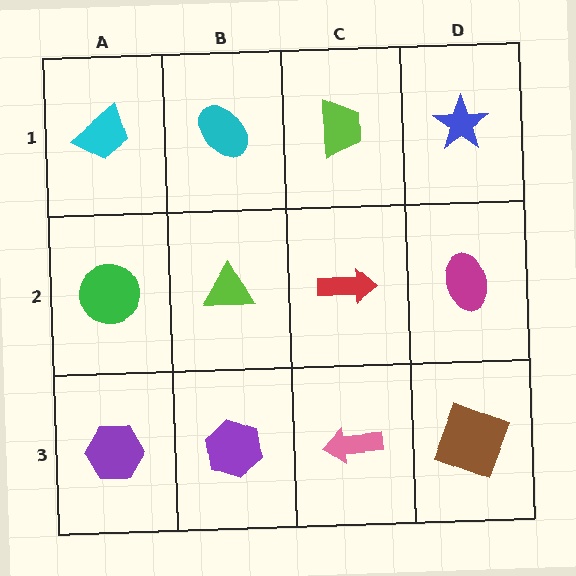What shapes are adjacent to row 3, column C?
A red arrow (row 2, column C), a purple hexagon (row 3, column B), a brown square (row 3, column D).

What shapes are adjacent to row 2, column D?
A blue star (row 1, column D), a brown square (row 3, column D), a red arrow (row 2, column C).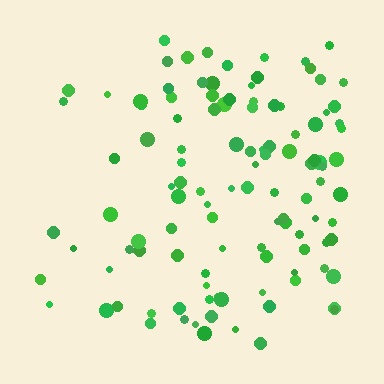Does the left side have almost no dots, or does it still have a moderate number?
Still a moderate number, just noticeably fewer than the right.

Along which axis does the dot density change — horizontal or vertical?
Horizontal.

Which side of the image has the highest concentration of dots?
The right.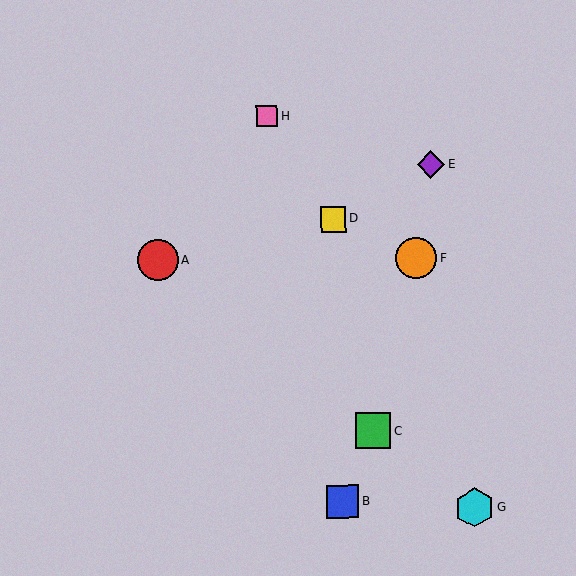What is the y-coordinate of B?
Object B is at y≈502.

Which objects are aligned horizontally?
Objects A, F are aligned horizontally.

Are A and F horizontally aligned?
Yes, both are at y≈260.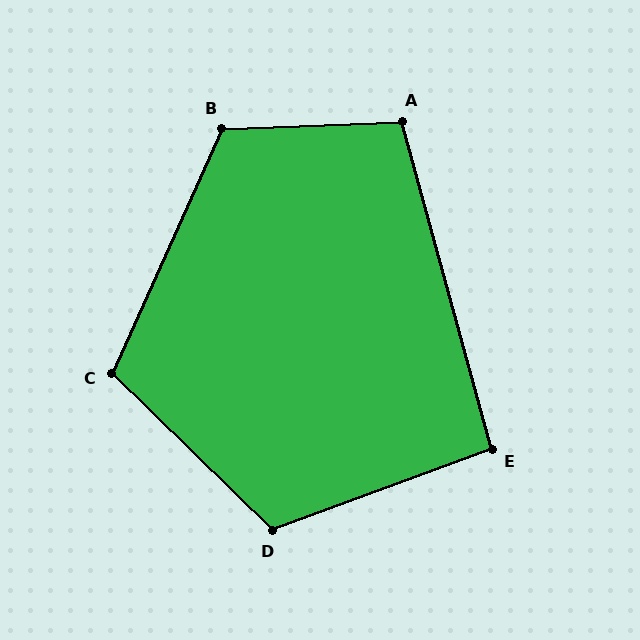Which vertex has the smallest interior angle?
E, at approximately 95 degrees.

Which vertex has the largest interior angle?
B, at approximately 116 degrees.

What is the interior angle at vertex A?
Approximately 103 degrees (obtuse).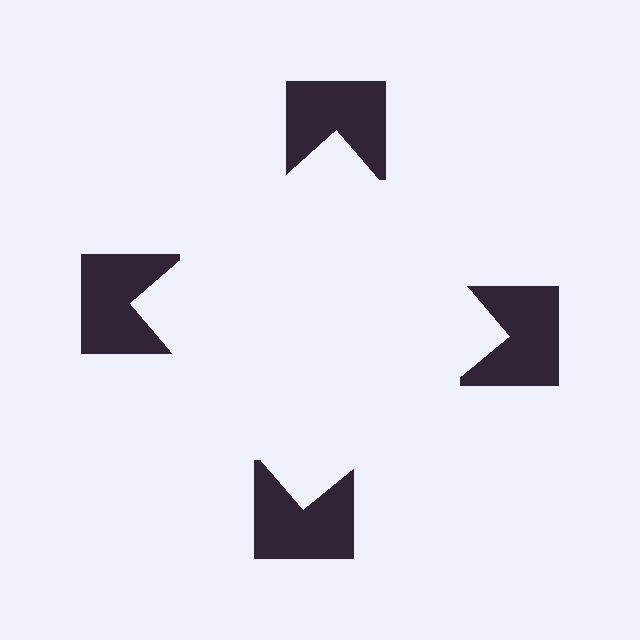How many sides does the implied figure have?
4 sides.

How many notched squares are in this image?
There are 4 — one at each vertex of the illusory square.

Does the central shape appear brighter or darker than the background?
It typically appears slightly brighter than the background, even though no actual brightness change is drawn.